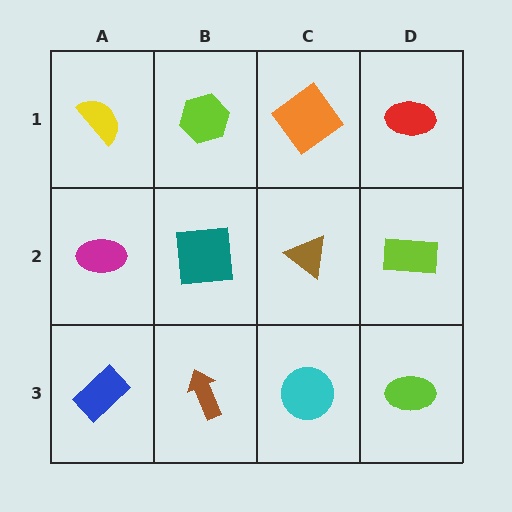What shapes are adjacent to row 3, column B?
A teal square (row 2, column B), a blue rectangle (row 3, column A), a cyan circle (row 3, column C).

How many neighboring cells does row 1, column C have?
3.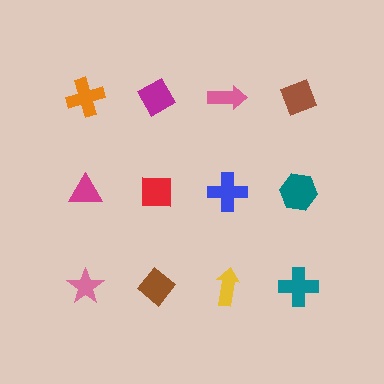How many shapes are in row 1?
4 shapes.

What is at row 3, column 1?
A pink star.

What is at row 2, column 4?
A teal hexagon.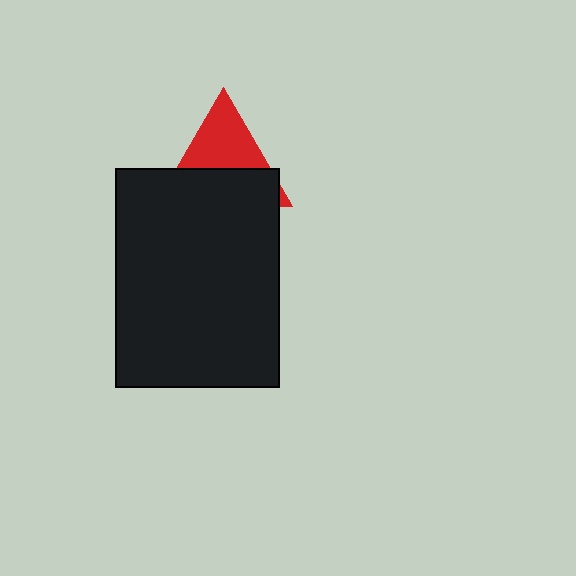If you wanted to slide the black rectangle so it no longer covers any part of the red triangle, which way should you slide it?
Slide it down — that is the most direct way to separate the two shapes.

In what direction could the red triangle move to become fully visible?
The red triangle could move up. That would shift it out from behind the black rectangle entirely.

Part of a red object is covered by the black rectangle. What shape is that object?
It is a triangle.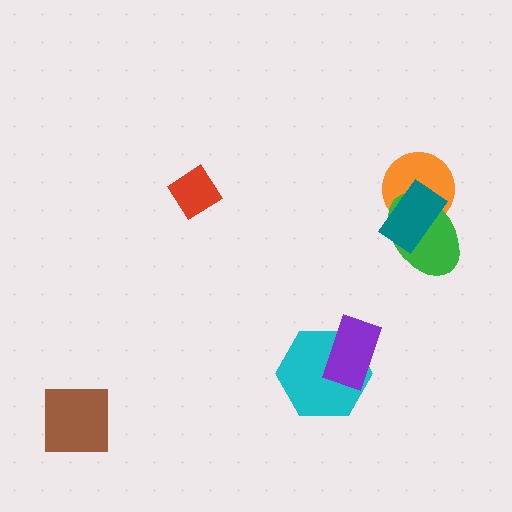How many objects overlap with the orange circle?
2 objects overlap with the orange circle.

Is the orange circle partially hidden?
Yes, it is partially covered by another shape.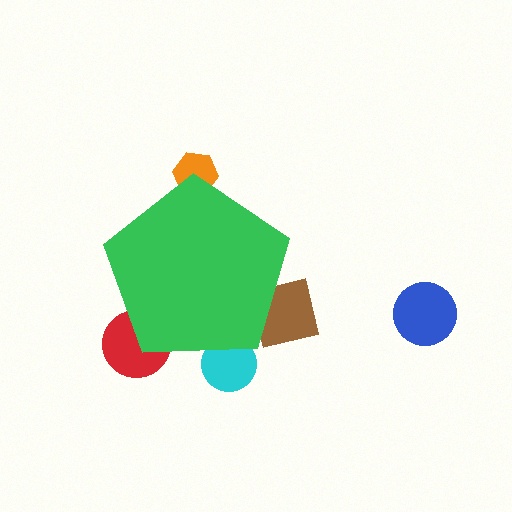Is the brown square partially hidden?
Yes, the brown square is partially hidden behind the green pentagon.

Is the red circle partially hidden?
Yes, the red circle is partially hidden behind the green pentagon.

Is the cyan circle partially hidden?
Yes, the cyan circle is partially hidden behind the green pentagon.